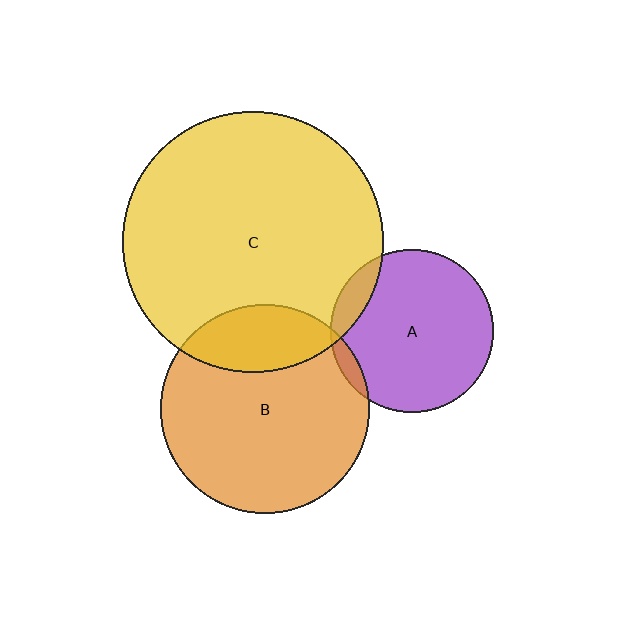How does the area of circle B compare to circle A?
Approximately 1.6 times.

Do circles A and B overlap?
Yes.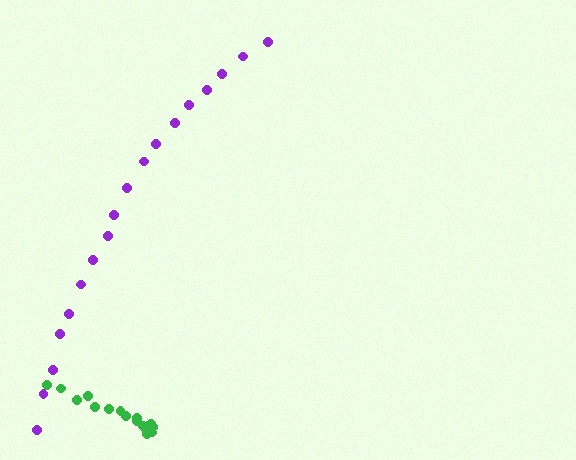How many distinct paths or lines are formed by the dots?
There are 2 distinct paths.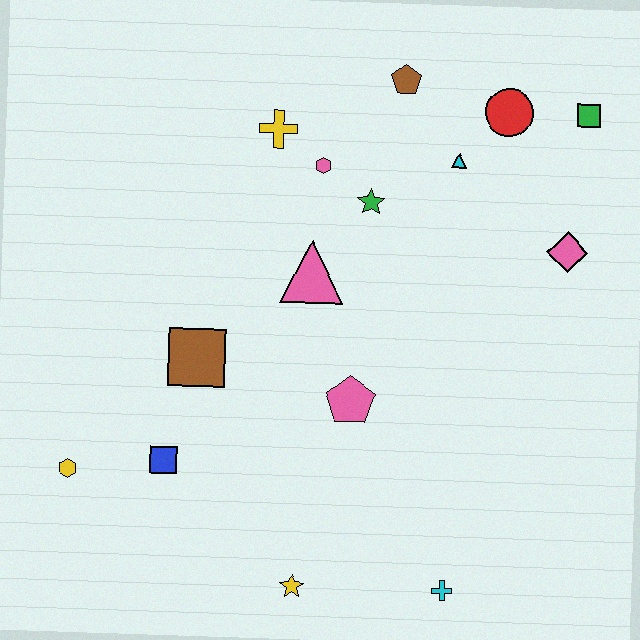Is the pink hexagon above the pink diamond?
Yes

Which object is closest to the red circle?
The cyan triangle is closest to the red circle.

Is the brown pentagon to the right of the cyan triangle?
No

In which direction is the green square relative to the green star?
The green square is to the right of the green star.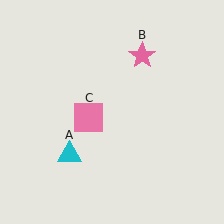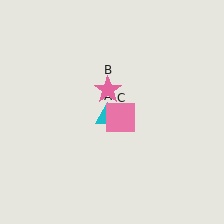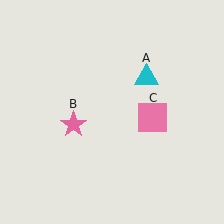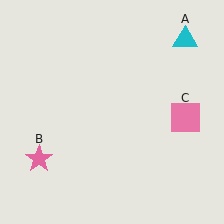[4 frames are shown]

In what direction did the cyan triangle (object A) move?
The cyan triangle (object A) moved up and to the right.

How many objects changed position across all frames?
3 objects changed position: cyan triangle (object A), pink star (object B), pink square (object C).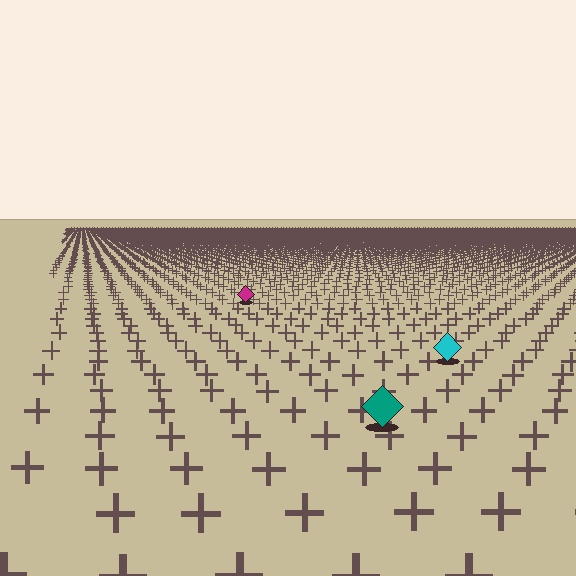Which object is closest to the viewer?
The teal diamond is closest. The texture marks near it are larger and more spread out.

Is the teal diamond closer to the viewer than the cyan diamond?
Yes. The teal diamond is closer — you can tell from the texture gradient: the ground texture is coarser near it.